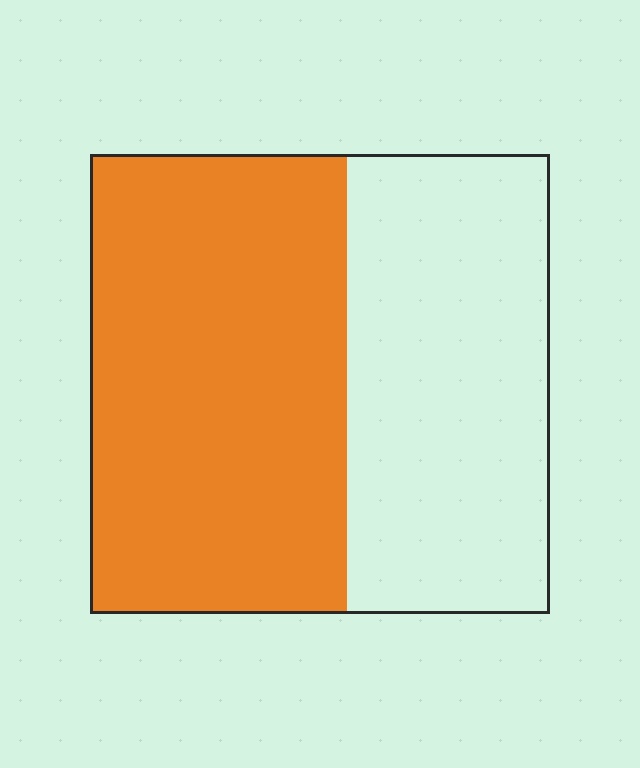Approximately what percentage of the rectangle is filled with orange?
Approximately 55%.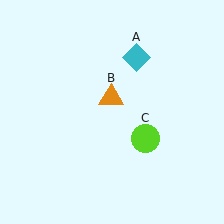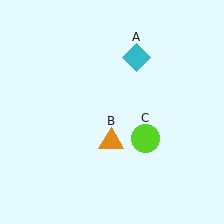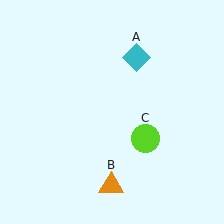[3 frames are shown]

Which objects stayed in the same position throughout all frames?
Cyan diamond (object A) and lime circle (object C) remained stationary.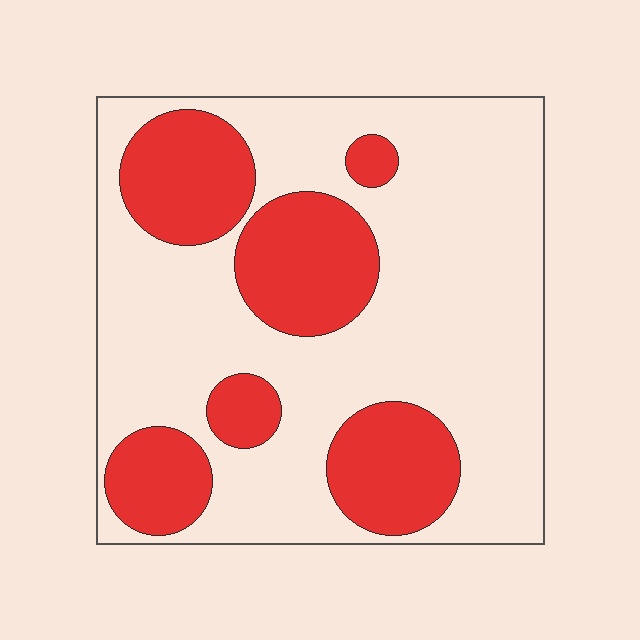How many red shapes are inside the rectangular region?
6.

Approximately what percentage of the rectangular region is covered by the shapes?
Approximately 30%.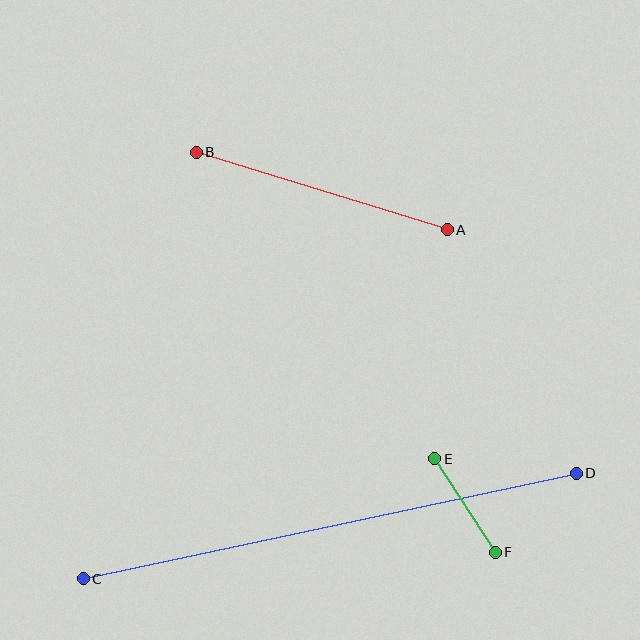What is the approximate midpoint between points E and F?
The midpoint is at approximately (465, 505) pixels.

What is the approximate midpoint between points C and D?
The midpoint is at approximately (330, 526) pixels.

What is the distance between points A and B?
The distance is approximately 263 pixels.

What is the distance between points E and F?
The distance is approximately 111 pixels.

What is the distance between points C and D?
The distance is approximately 504 pixels.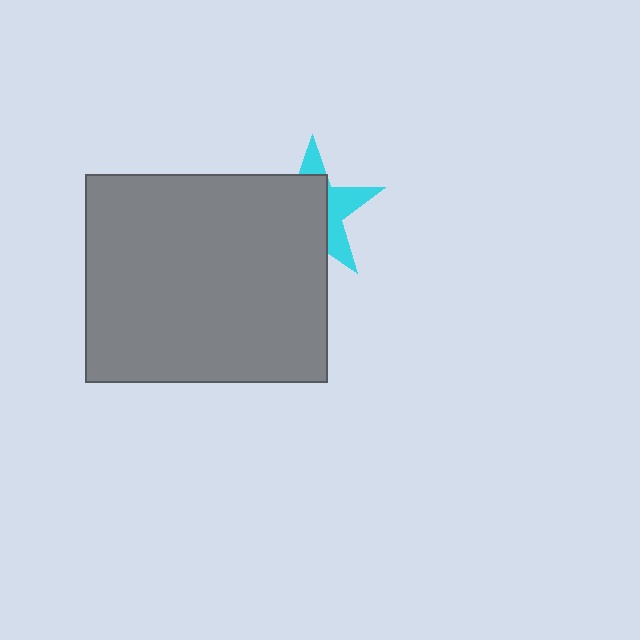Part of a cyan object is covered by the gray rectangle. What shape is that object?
It is a star.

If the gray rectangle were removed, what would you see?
You would see the complete cyan star.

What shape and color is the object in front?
The object in front is a gray rectangle.